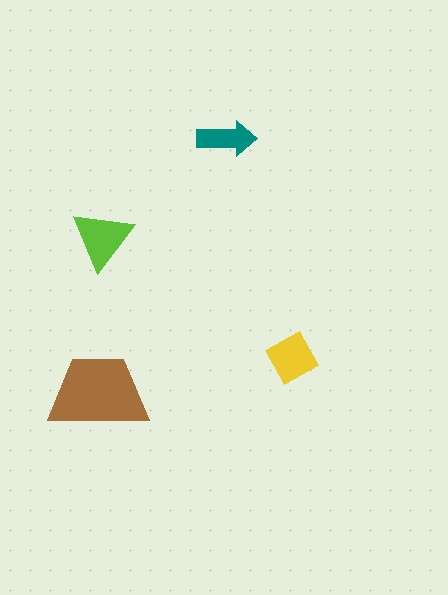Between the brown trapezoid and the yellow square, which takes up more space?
The brown trapezoid.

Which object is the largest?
The brown trapezoid.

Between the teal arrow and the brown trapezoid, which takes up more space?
The brown trapezoid.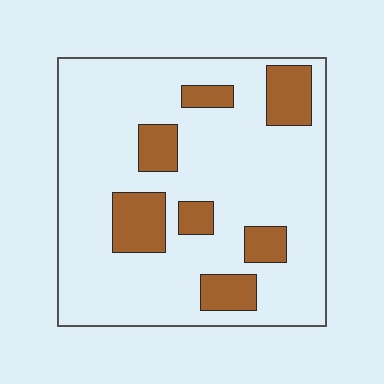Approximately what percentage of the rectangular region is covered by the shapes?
Approximately 20%.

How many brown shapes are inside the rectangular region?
7.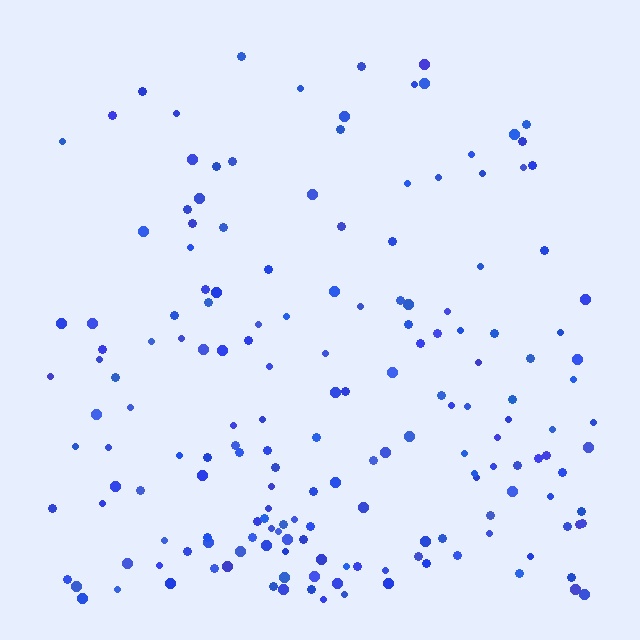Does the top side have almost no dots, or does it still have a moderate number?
Still a moderate number, just noticeably fewer than the bottom.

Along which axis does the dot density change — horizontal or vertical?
Vertical.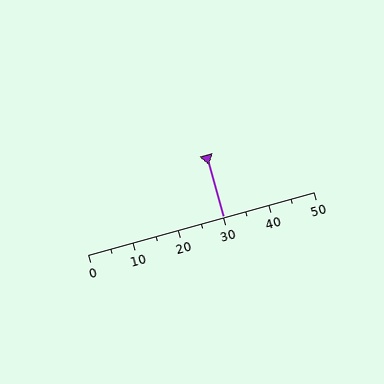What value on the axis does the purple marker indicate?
The marker indicates approximately 30.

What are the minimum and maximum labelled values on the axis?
The axis runs from 0 to 50.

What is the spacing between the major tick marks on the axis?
The major ticks are spaced 10 apart.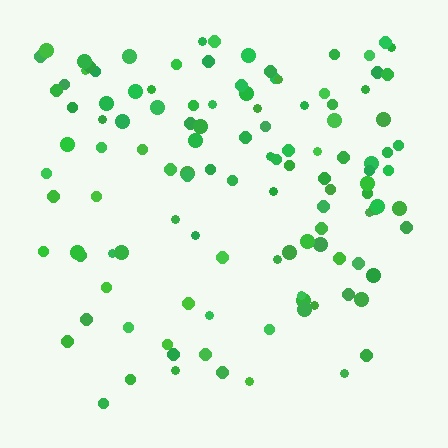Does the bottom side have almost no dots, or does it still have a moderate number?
Still a moderate number, just noticeably fewer than the top.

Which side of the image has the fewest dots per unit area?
The bottom.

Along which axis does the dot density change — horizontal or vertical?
Vertical.